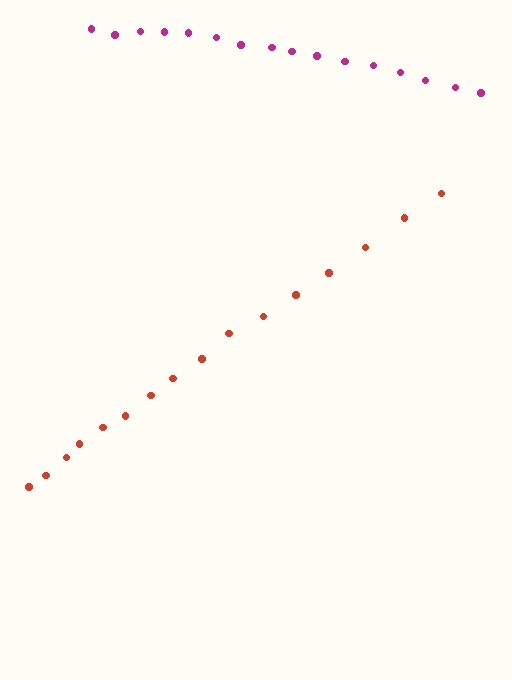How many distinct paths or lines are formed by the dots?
There are 2 distinct paths.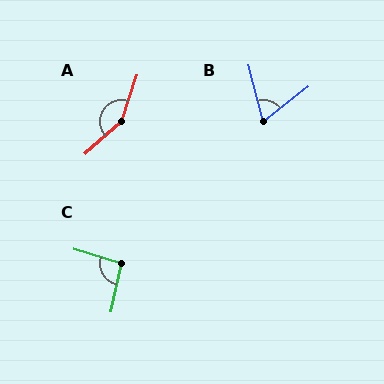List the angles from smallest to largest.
B (66°), C (95°), A (151°).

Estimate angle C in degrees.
Approximately 95 degrees.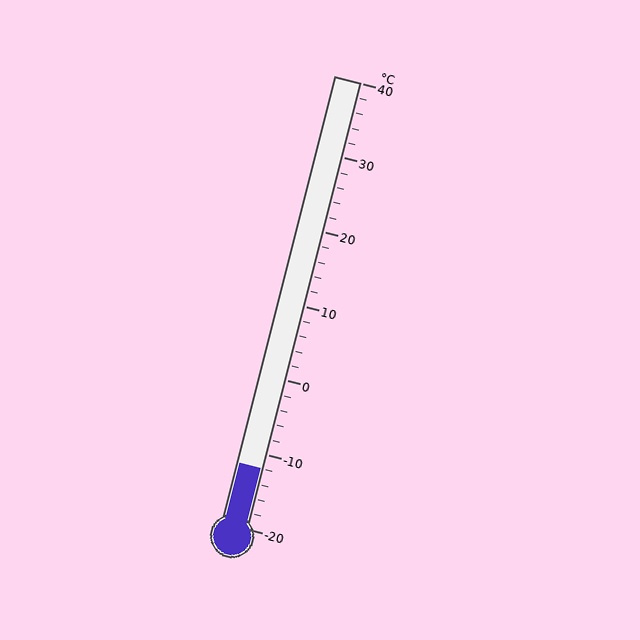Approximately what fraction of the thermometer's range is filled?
The thermometer is filled to approximately 15% of its range.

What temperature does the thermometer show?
The thermometer shows approximately -12°C.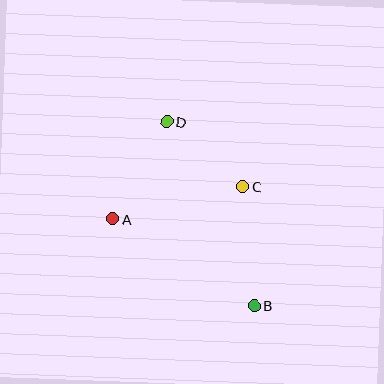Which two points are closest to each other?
Points C and D are closest to each other.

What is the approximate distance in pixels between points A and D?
The distance between A and D is approximately 111 pixels.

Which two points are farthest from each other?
Points B and D are farthest from each other.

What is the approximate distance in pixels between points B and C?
The distance between B and C is approximately 120 pixels.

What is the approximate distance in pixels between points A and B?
The distance between A and B is approximately 166 pixels.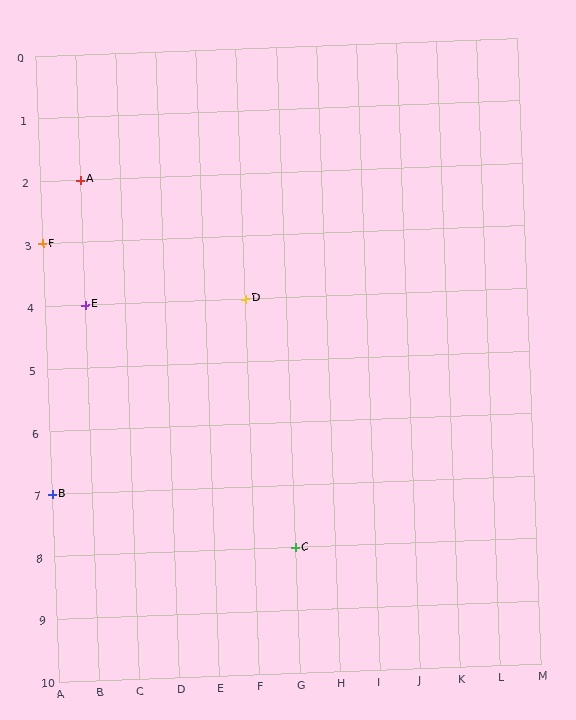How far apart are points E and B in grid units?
Points E and B are 1 column and 3 rows apart (about 3.2 grid units diagonally).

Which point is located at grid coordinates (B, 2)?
Point A is at (B, 2).